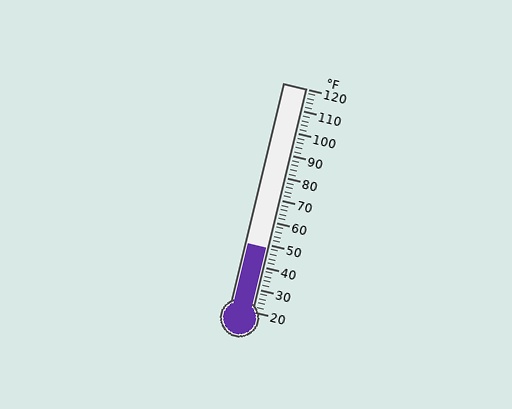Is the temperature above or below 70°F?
The temperature is below 70°F.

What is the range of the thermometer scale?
The thermometer scale ranges from 20°F to 120°F.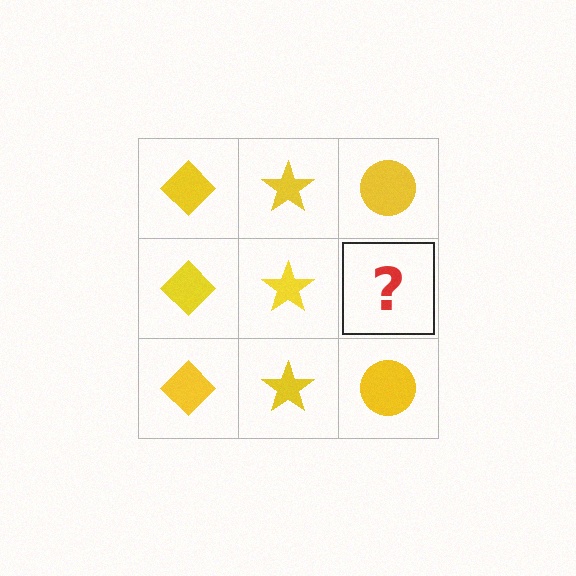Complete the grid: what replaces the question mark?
The question mark should be replaced with a yellow circle.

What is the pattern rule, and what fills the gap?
The rule is that each column has a consistent shape. The gap should be filled with a yellow circle.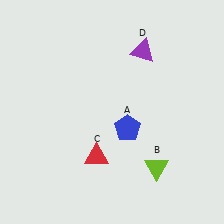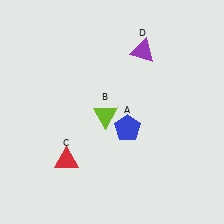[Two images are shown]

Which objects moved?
The objects that moved are: the lime triangle (B), the red triangle (C).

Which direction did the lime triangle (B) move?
The lime triangle (B) moved up.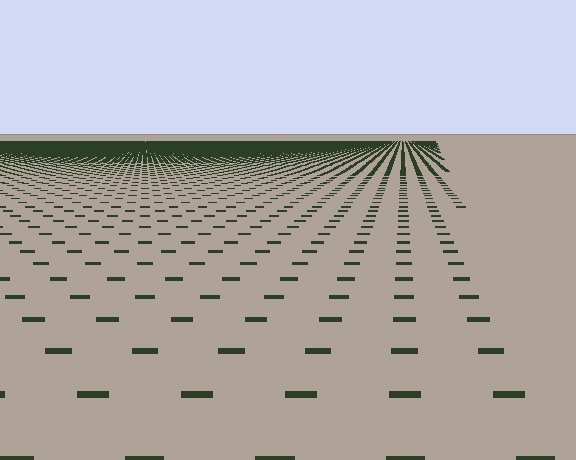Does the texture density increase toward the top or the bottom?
Density increases toward the top.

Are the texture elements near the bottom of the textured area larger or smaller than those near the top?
Larger. Near the bottom, elements are closer to the viewer and appear at a bigger on-screen size.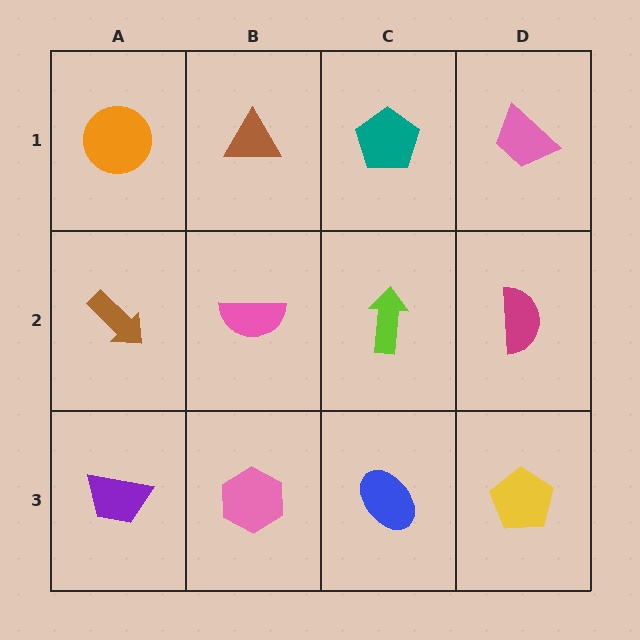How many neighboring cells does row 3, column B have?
3.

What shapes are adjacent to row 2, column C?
A teal pentagon (row 1, column C), a blue ellipse (row 3, column C), a pink semicircle (row 2, column B), a magenta semicircle (row 2, column D).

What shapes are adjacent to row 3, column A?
A brown arrow (row 2, column A), a pink hexagon (row 3, column B).